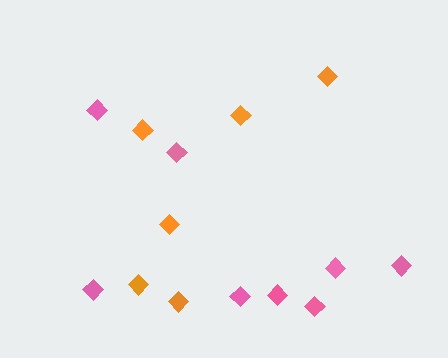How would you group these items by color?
There are 2 groups: one group of pink diamonds (8) and one group of orange diamonds (6).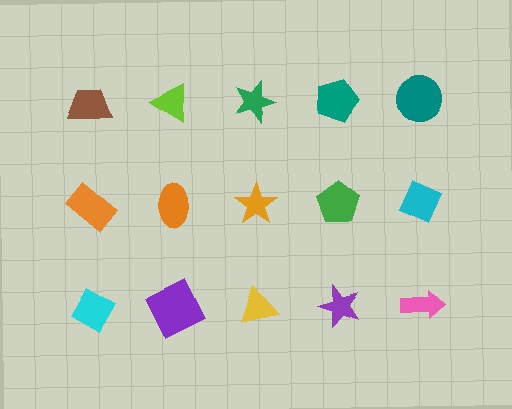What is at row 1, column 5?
A teal circle.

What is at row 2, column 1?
An orange rectangle.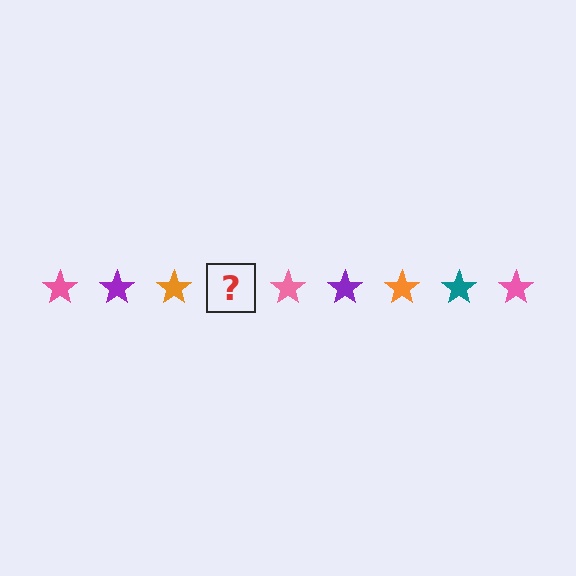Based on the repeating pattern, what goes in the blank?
The blank should be a teal star.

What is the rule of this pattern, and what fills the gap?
The rule is that the pattern cycles through pink, purple, orange, teal stars. The gap should be filled with a teal star.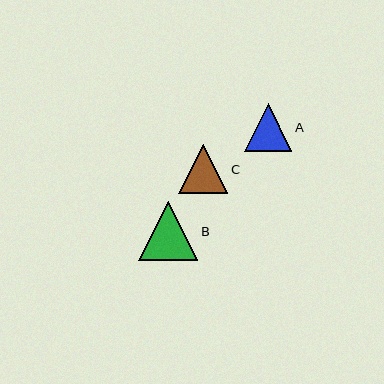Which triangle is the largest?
Triangle B is the largest with a size of approximately 59 pixels.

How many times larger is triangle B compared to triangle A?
Triangle B is approximately 1.2 times the size of triangle A.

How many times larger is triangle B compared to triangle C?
Triangle B is approximately 1.2 times the size of triangle C.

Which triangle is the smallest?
Triangle A is the smallest with a size of approximately 47 pixels.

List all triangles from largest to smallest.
From largest to smallest: B, C, A.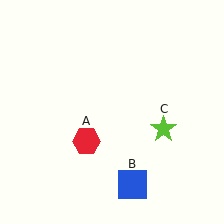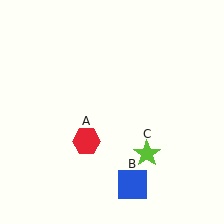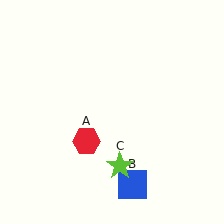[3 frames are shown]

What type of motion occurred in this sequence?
The lime star (object C) rotated clockwise around the center of the scene.